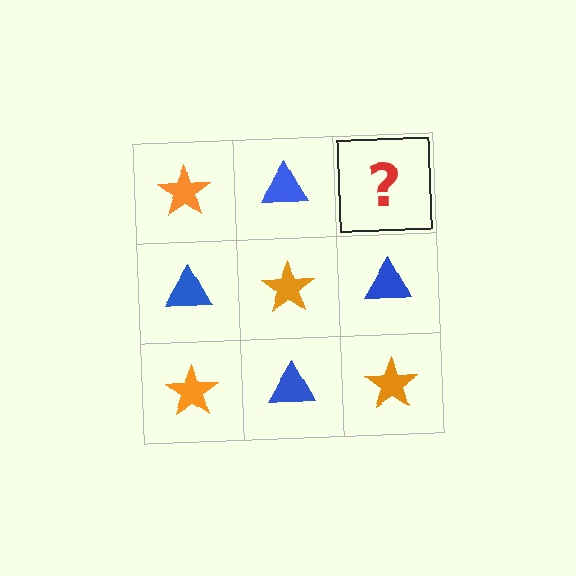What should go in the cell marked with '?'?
The missing cell should contain an orange star.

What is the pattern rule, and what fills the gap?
The rule is that it alternates orange star and blue triangle in a checkerboard pattern. The gap should be filled with an orange star.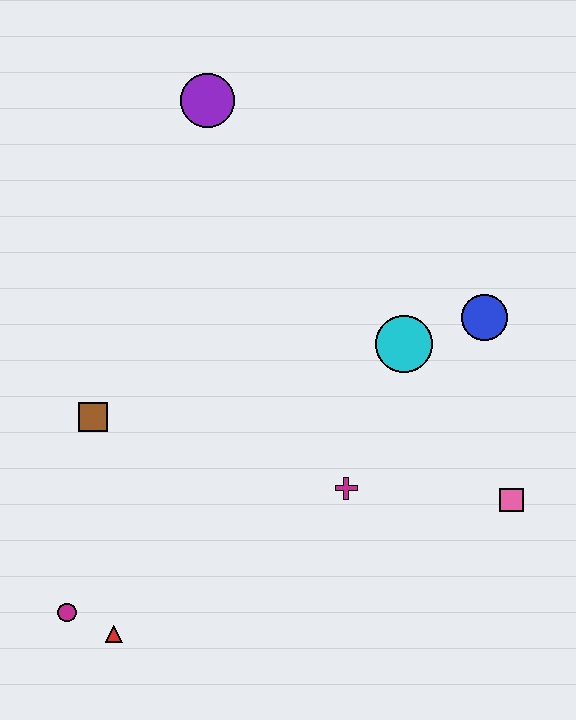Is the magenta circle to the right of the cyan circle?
No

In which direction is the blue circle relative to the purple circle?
The blue circle is to the right of the purple circle.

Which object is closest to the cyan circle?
The blue circle is closest to the cyan circle.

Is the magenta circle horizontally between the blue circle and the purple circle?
No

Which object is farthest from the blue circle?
The magenta circle is farthest from the blue circle.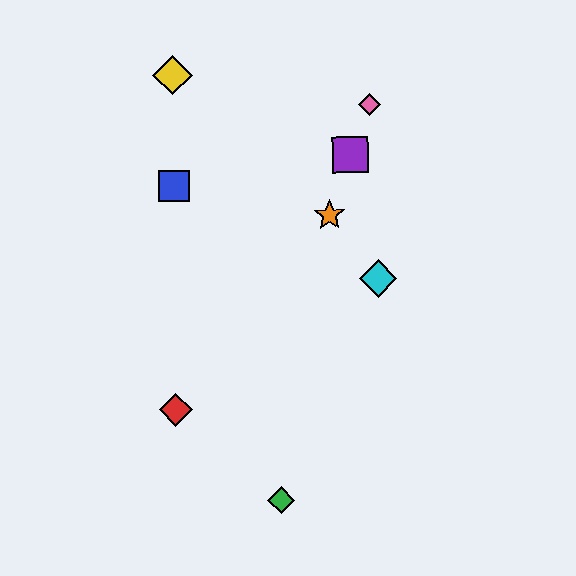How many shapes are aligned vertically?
3 shapes (the red diamond, the blue square, the yellow diamond) are aligned vertically.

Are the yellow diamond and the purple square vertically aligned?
No, the yellow diamond is at x≈172 and the purple square is at x≈350.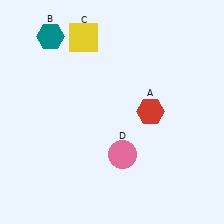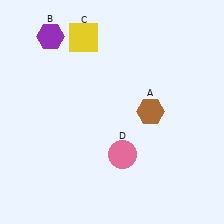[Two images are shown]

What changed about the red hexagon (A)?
In Image 1, A is red. In Image 2, it changed to brown.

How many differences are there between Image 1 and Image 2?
There are 2 differences between the two images.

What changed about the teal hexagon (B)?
In Image 1, B is teal. In Image 2, it changed to purple.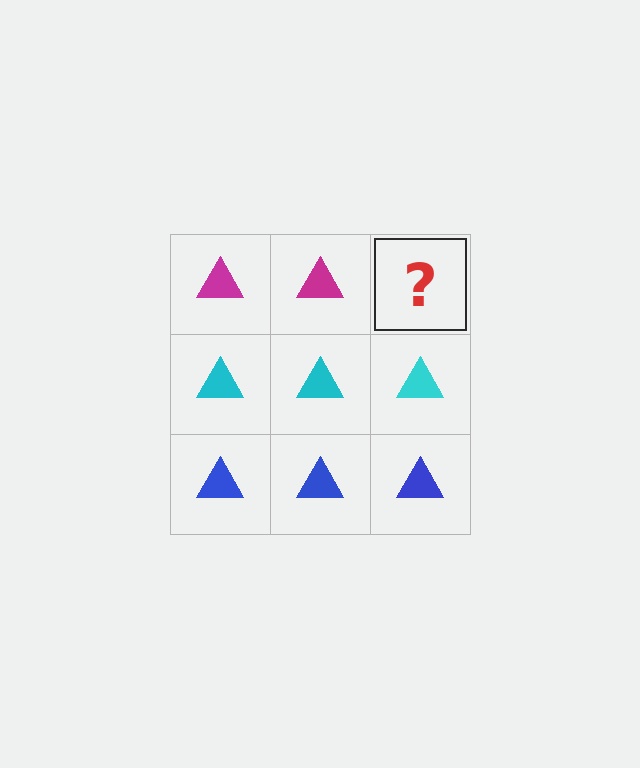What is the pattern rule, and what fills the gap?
The rule is that each row has a consistent color. The gap should be filled with a magenta triangle.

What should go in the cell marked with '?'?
The missing cell should contain a magenta triangle.